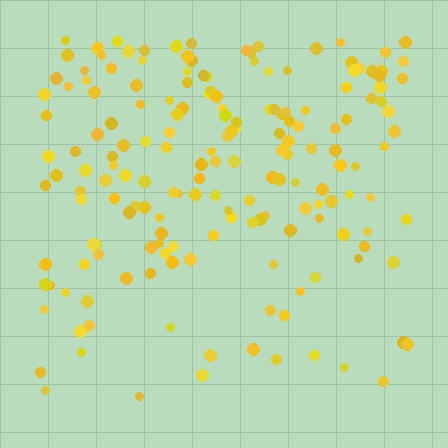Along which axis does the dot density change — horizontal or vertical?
Vertical.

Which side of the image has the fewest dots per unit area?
The bottom.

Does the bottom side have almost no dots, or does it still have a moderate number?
Still a moderate number, just noticeably fewer than the top.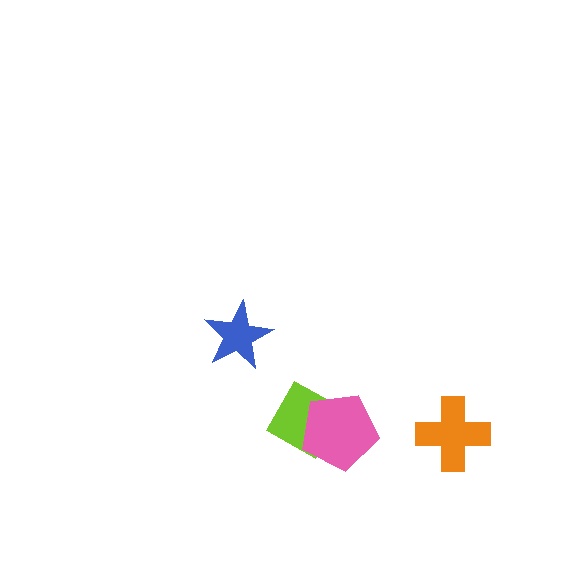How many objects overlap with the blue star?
0 objects overlap with the blue star.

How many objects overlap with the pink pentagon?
1 object overlaps with the pink pentagon.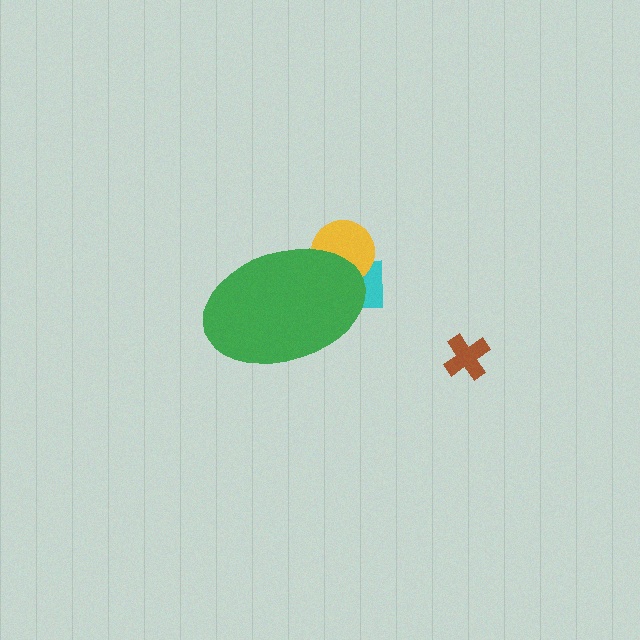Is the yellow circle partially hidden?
Yes, the yellow circle is partially hidden behind the green ellipse.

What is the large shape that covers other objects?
A green ellipse.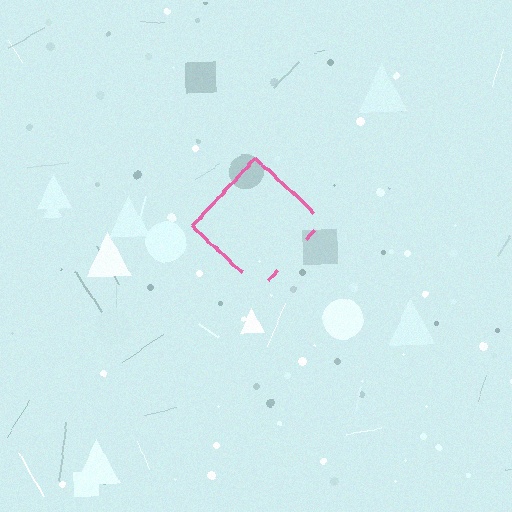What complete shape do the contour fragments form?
The contour fragments form a diamond.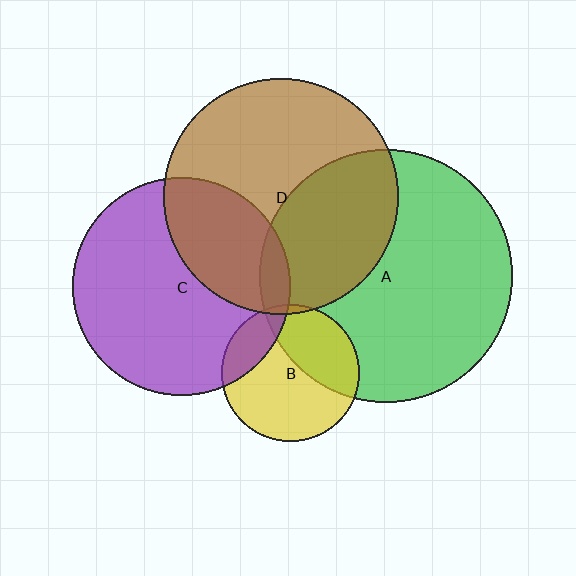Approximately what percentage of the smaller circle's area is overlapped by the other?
Approximately 5%.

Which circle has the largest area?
Circle A (green).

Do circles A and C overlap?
Yes.